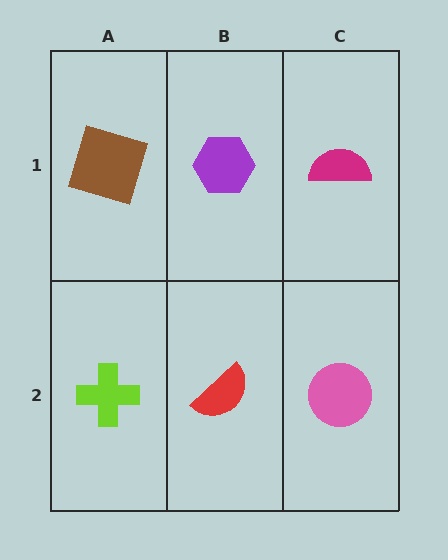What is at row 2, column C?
A pink circle.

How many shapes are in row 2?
3 shapes.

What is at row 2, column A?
A lime cross.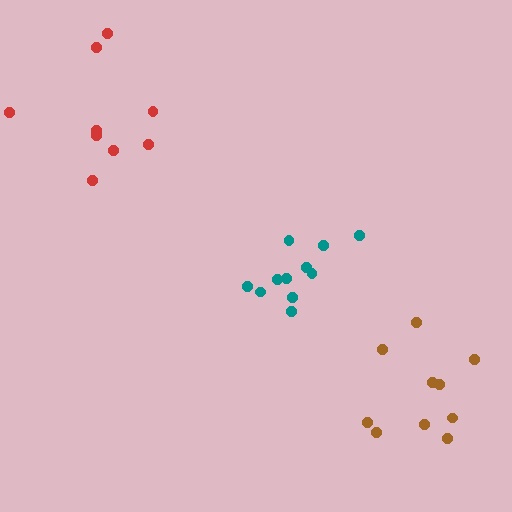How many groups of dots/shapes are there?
There are 3 groups.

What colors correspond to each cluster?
The clusters are colored: red, brown, teal.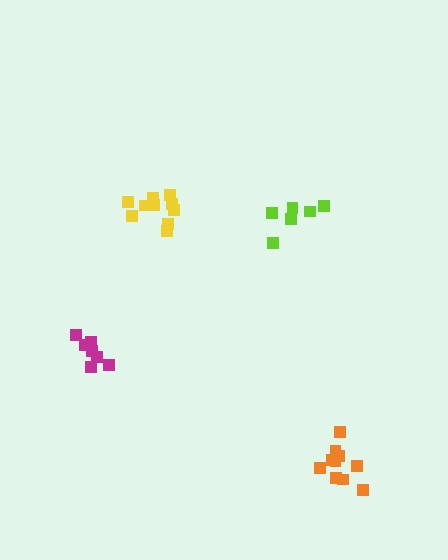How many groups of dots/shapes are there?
There are 4 groups.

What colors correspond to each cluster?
The clusters are colored: lime, orange, yellow, magenta.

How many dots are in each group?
Group 1: 6 dots, Group 2: 10 dots, Group 3: 10 dots, Group 4: 7 dots (33 total).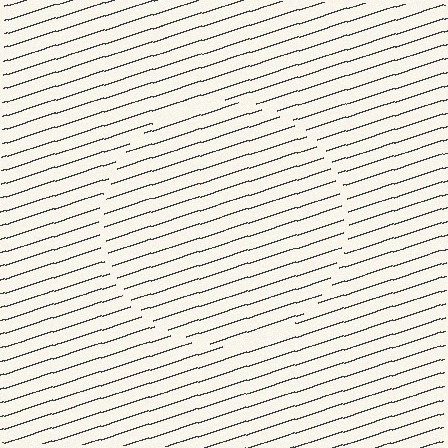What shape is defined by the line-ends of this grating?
An illusory circle. The interior of the shape contains the same grating, shifted by half a period — the contour is defined by the phase discontinuity where line-ends from the inner and outer gratings abut.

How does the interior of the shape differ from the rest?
The interior of the shape contains the same grating, shifted by half a period — the contour is defined by the phase discontinuity where line-ends from the inner and outer gratings abut.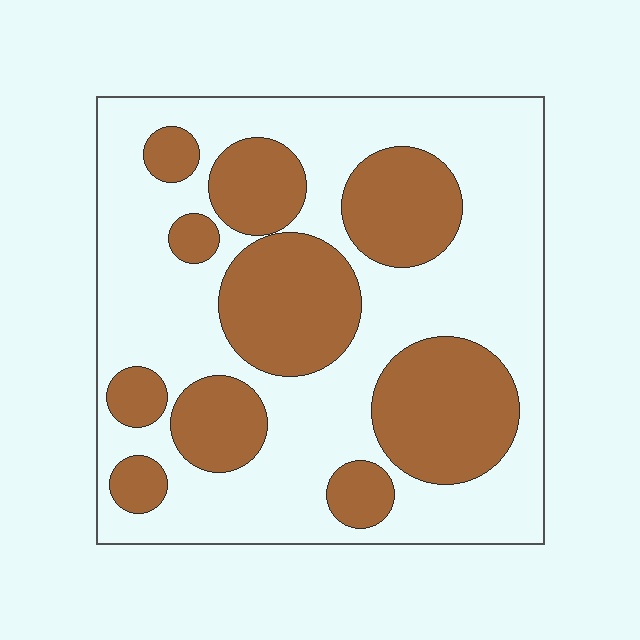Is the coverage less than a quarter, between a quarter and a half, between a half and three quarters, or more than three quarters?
Between a quarter and a half.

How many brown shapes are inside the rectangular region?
10.